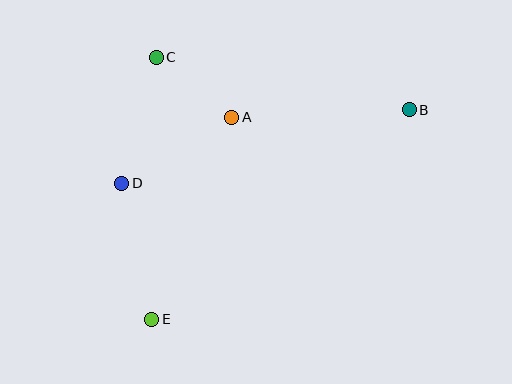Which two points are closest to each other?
Points A and C are closest to each other.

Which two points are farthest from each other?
Points B and E are farthest from each other.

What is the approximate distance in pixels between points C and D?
The distance between C and D is approximately 131 pixels.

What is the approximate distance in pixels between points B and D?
The distance between B and D is approximately 296 pixels.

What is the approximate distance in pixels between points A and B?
The distance between A and B is approximately 177 pixels.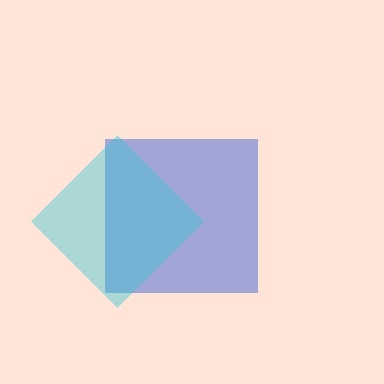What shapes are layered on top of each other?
The layered shapes are: a blue square, a cyan diamond.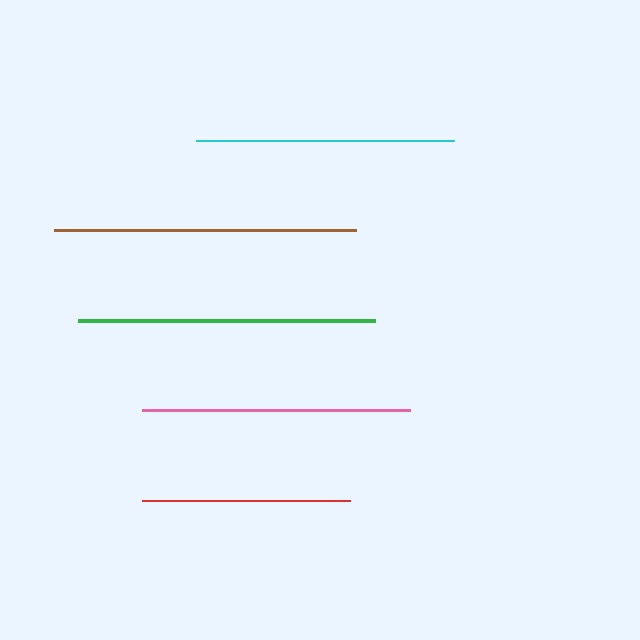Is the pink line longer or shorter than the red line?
The pink line is longer than the red line.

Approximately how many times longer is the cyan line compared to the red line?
The cyan line is approximately 1.2 times the length of the red line.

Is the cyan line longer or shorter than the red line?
The cyan line is longer than the red line.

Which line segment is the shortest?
The red line is the shortest at approximately 209 pixels.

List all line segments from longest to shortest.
From longest to shortest: brown, green, pink, cyan, red.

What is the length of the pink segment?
The pink segment is approximately 269 pixels long.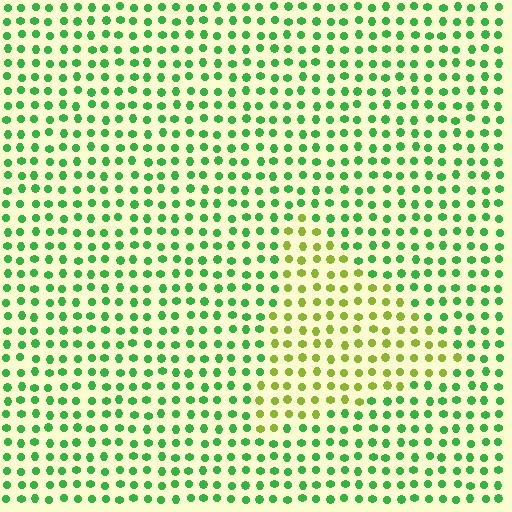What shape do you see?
I see a triangle.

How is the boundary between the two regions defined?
The boundary is defined purely by a slight shift in hue (about 48 degrees). Spacing, size, and orientation are identical on both sides.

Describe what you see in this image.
The image is filled with small green elements in a uniform arrangement. A triangle-shaped region is visible where the elements are tinted to a slightly different hue, forming a subtle color boundary.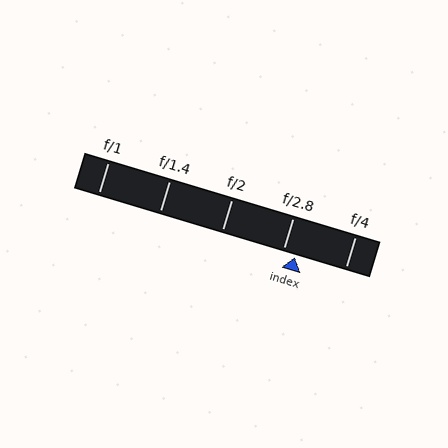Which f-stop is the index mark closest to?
The index mark is closest to f/2.8.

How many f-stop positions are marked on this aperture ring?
There are 5 f-stop positions marked.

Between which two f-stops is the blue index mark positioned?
The index mark is between f/2.8 and f/4.